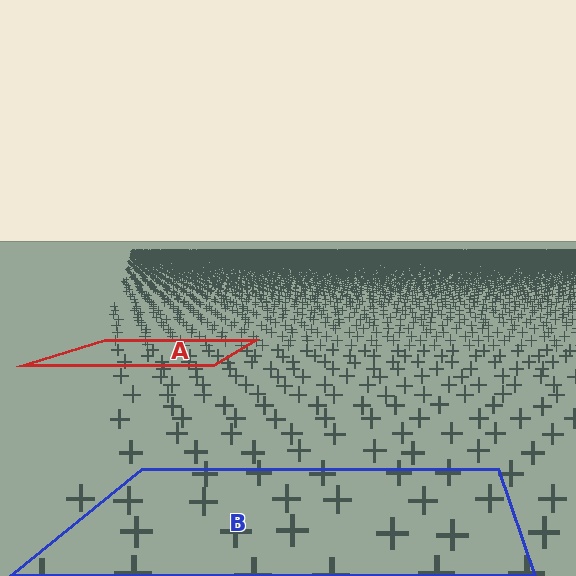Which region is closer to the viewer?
Region B is closer. The texture elements there are larger and more spread out.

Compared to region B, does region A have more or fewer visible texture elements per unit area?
Region A has more texture elements per unit area — they are packed more densely because it is farther away.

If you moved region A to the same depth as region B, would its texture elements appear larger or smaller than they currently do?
They would appear larger. At a closer depth, the same texture elements are projected at a bigger on-screen size.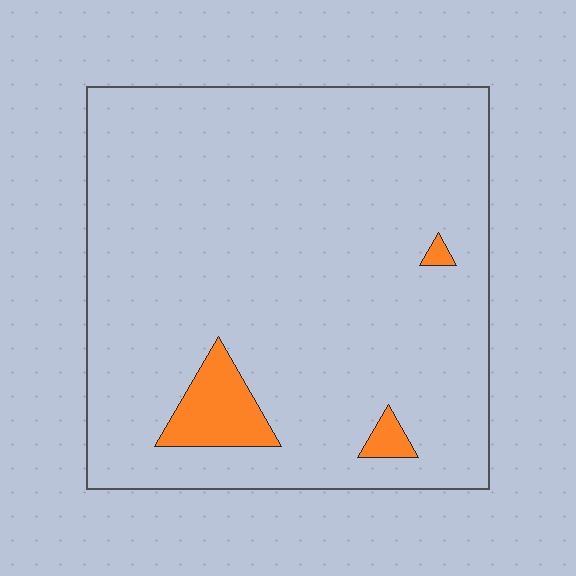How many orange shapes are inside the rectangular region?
3.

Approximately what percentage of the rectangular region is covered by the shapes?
Approximately 5%.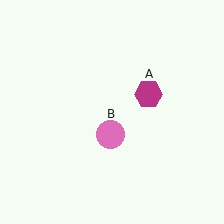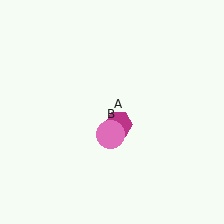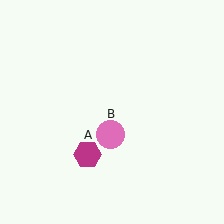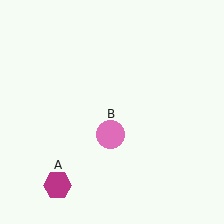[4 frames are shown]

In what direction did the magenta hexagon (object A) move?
The magenta hexagon (object A) moved down and to the left.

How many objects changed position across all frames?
1 object changed position: magenta hexagon (object A).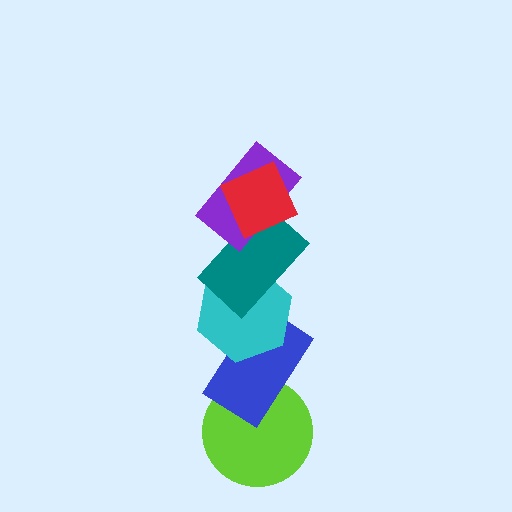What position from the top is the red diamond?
The red diamond is 1st from the top.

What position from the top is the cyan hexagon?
The cyan hexagon is 4th from the top.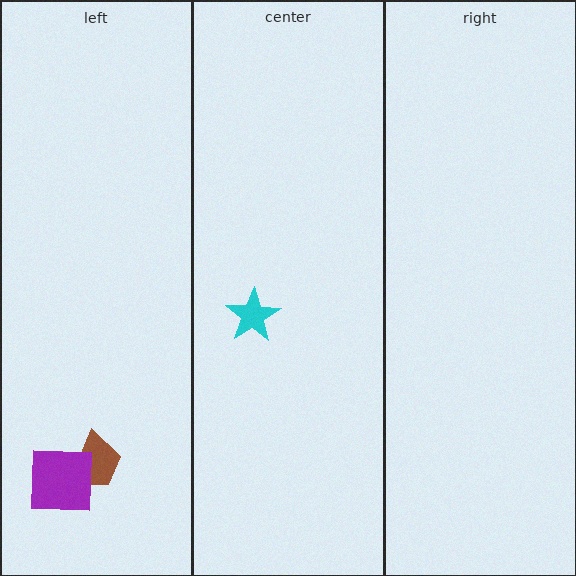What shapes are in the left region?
The brown trapezoid, the purple square.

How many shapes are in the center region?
1.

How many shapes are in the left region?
2.